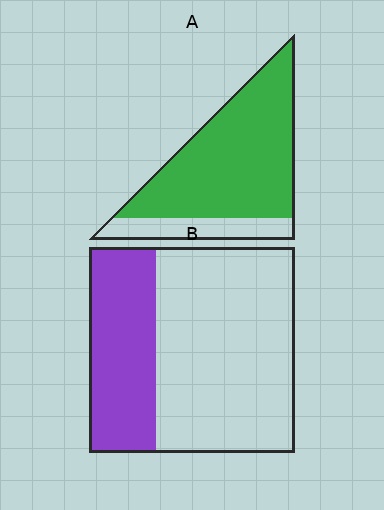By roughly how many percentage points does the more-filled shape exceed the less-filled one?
By roughly 45 percentage points (A over B).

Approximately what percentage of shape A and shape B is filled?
A is approximately 80% and B is approximately 35%.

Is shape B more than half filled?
No.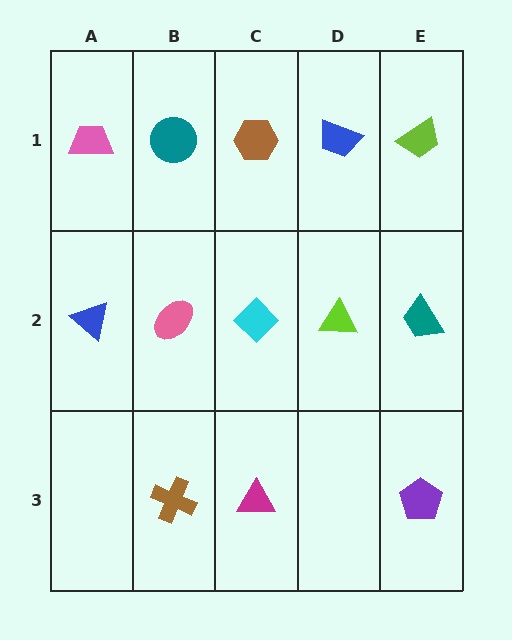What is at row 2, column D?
A lime triangle.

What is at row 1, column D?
A blue trapezoid.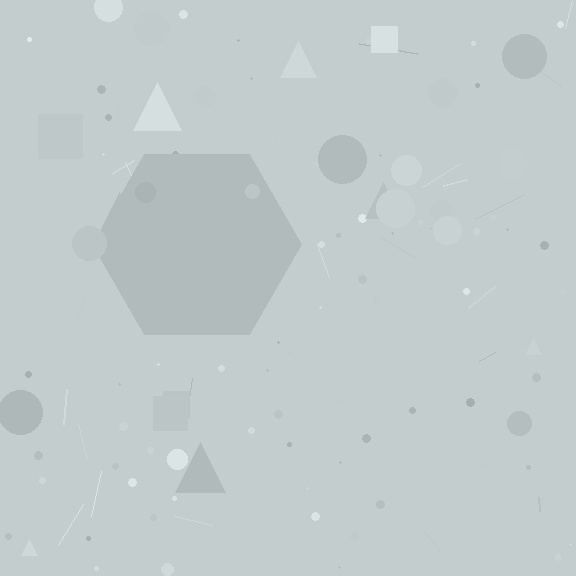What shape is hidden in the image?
A hexagon is hidden in the image.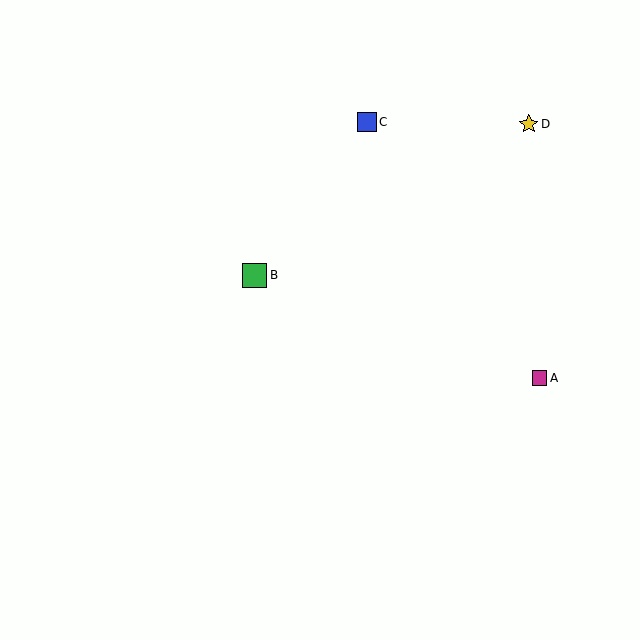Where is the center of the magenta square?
The center of the magenta square is at (540, 378).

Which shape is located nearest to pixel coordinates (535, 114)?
The yellow star (labeled D) at (529, 124) is nearest to that location.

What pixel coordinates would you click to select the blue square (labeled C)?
Click at (367, 122) to select the blue square C.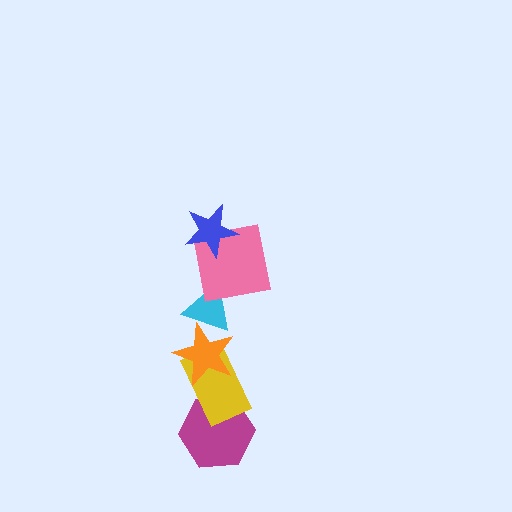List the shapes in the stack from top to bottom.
From top to bottom: the blue star, the pink square, the cyan triangle, the orange star, the yellow rectangle, the magenta hexagon.